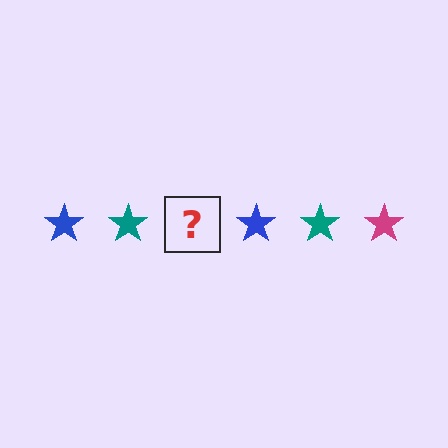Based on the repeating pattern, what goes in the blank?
The blank should be a magenta star.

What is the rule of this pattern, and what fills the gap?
The rule is that the pattern cycles through blue, teal, magenta stars. The gap should be filled with a magenta star.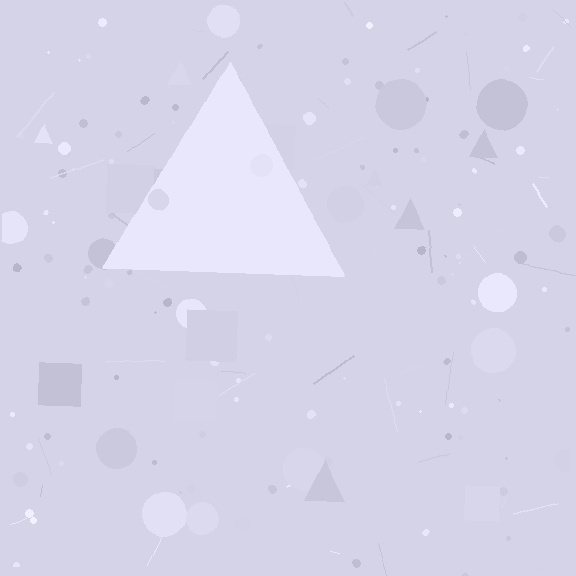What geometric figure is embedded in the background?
A triangle is embedded in the background.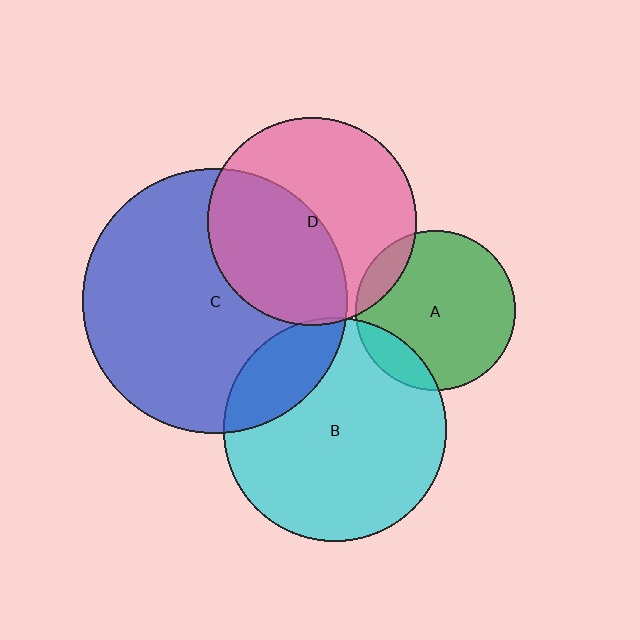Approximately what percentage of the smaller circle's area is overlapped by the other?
Approximately 5%.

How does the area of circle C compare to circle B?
Approximately 1.4 times.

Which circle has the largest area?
Circle C (blue).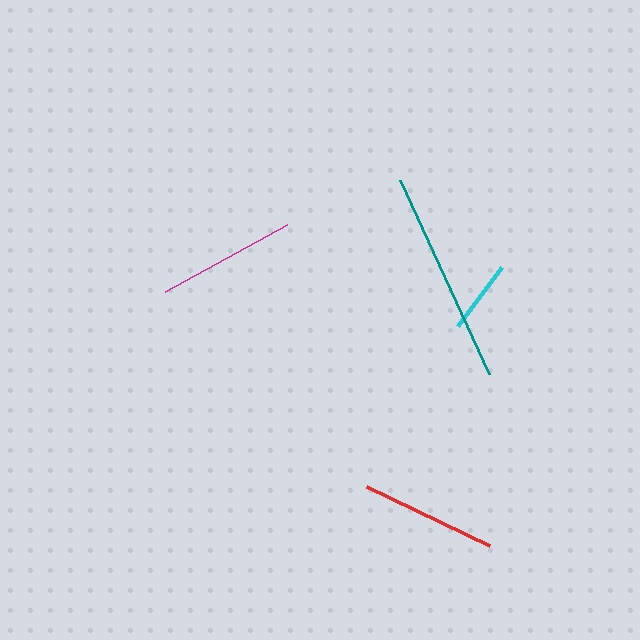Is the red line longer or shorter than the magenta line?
The magenta line is longer than the red line.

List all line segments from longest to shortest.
From longest to shortest: teal, magenta, red, cyan.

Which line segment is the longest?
The teal line is the longest at approximately 213 pixels.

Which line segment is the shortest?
The cyan line is the shortest at approximately 73 pixels.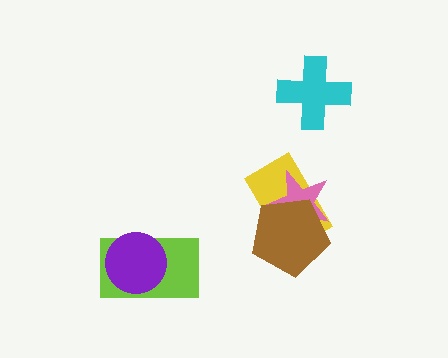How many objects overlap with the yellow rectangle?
2 objects overlap with the yellow rectangle.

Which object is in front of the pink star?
The brown pentagon is in front of the pink star.